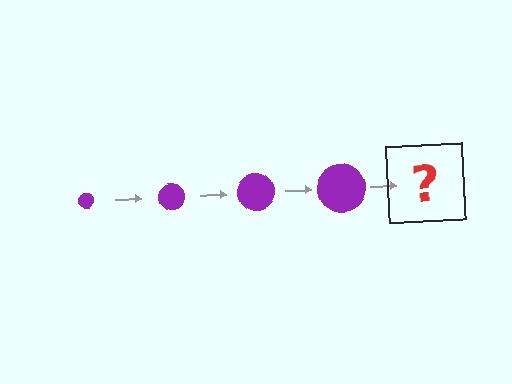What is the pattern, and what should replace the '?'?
The pattern is that the circle gets progressively larger each step. The '?' should be a purple circle, larger than the previous one.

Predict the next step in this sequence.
The next step is a purple circle, larger than the previous one.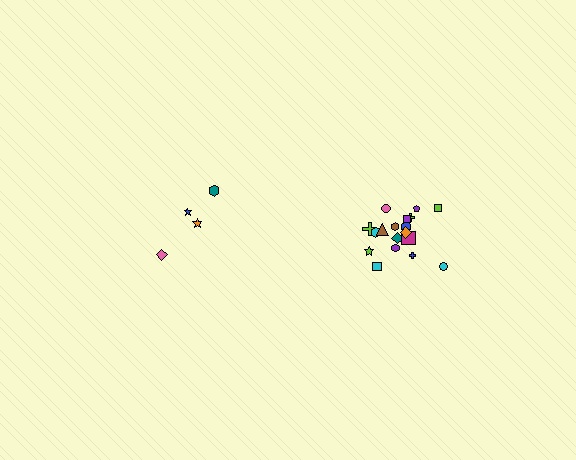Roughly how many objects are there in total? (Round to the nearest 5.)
Roughly 20 objects in total.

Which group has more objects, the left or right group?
The right group.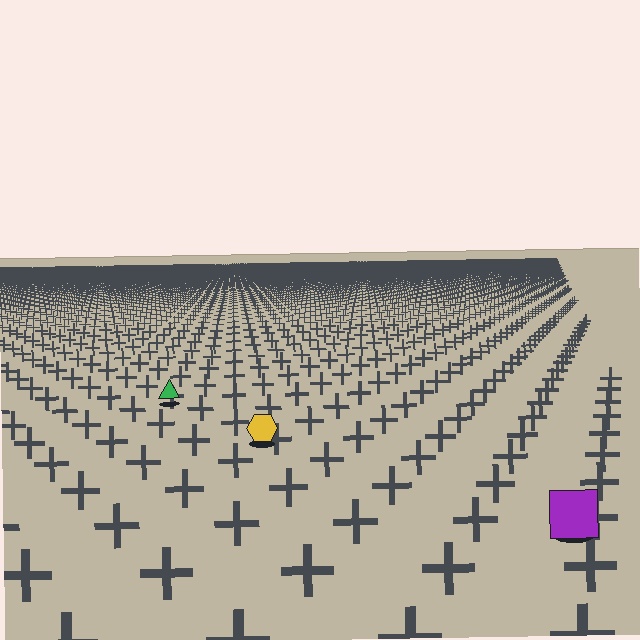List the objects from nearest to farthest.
From nearest to farthest: the purple square, the yellow hexagon, the green triangle.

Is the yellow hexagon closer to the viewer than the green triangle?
Yes. The yellow hexagon is closer — you can tell from the texture gradient: the ground texture is coarser near it.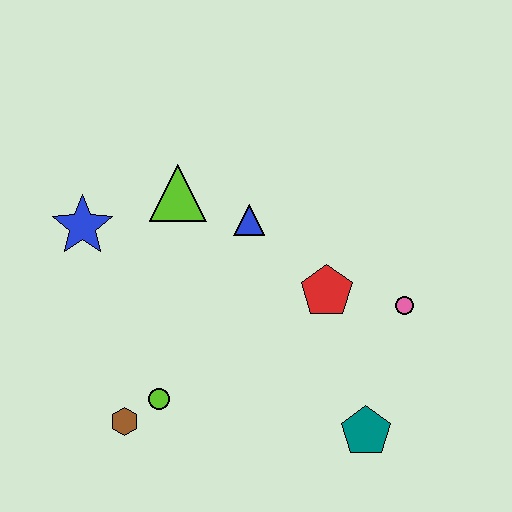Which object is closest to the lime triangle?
The blue triangle is closest to the lime triangle.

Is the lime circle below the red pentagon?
Yes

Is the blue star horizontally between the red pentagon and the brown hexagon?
No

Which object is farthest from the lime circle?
The pink circle is farthest from the lime circle.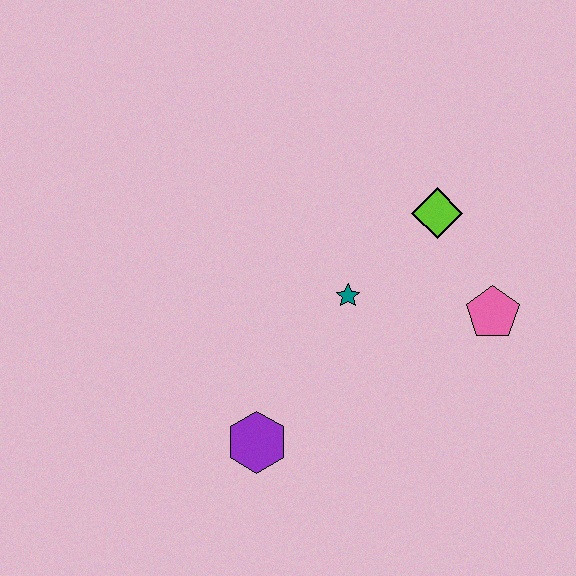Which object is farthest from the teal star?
The purple hexagon is farthest from the teal star.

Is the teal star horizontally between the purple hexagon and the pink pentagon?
Yes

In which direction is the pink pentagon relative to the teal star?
The pink pentagon is to the right of the teal star.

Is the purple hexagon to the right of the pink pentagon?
No